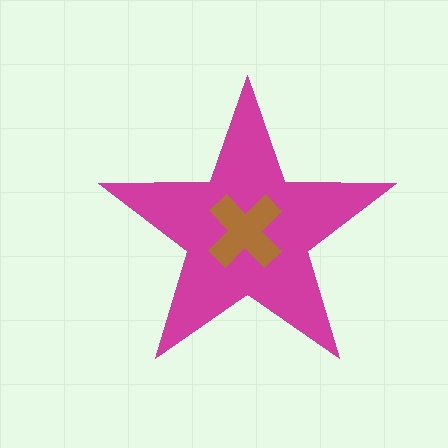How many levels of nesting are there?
2.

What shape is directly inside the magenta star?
The brown cross.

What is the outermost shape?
The magenta star.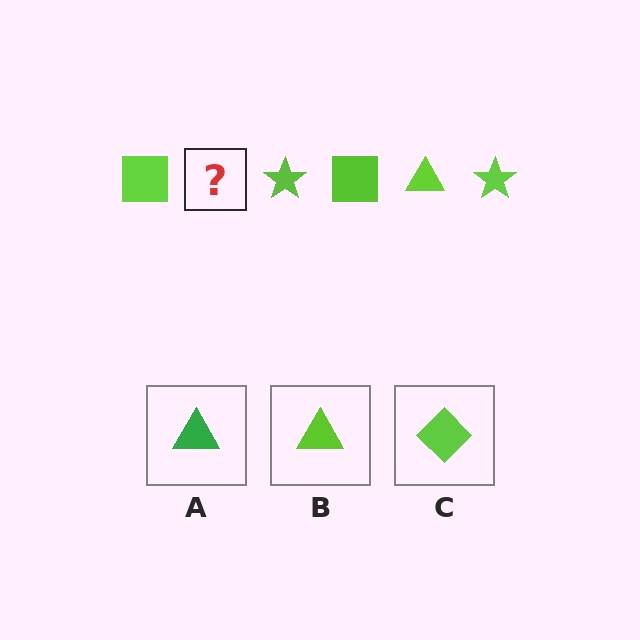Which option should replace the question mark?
Option B.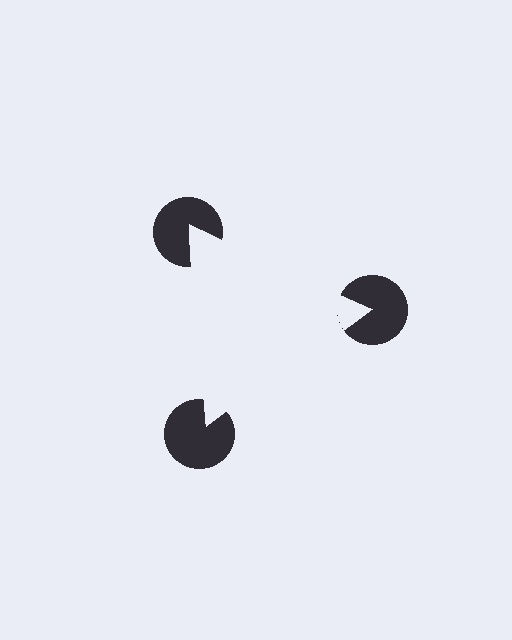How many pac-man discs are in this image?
There are 3 — one at each vertex of the illusory triangle.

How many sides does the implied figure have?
3 sides.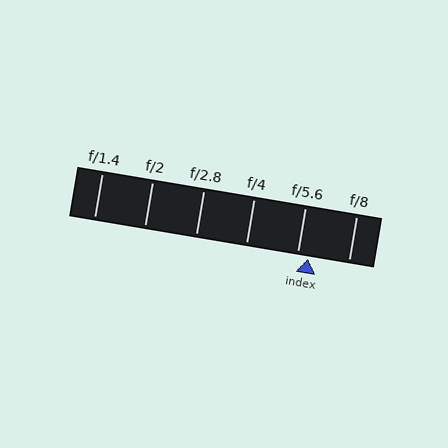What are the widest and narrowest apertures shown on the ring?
The widest aperture shown is f/1.4 and the narrowest is f/8.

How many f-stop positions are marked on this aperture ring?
There are 6 f-stop positions marked.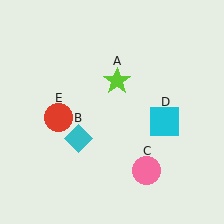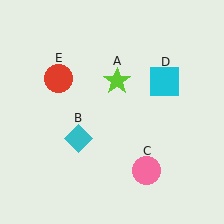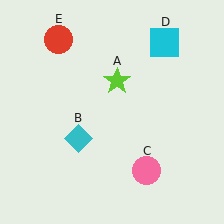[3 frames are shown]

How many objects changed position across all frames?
2 objects changed position: cyan square (object D), red circle (object E).